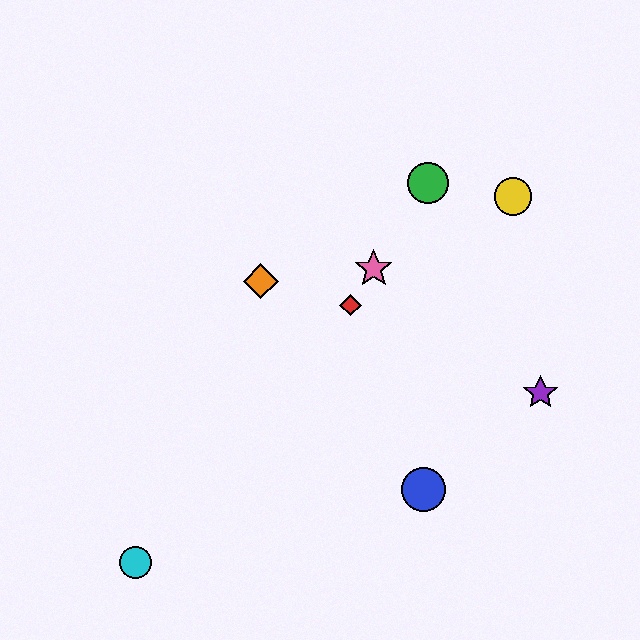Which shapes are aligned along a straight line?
The red diamond, the green circle, the pink star are aligned along a straight line.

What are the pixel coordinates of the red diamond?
The red diamond is at (351, 305).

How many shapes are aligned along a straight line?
3 shapes (the red diamond, the green circle, the pink star) are aligned along a straight line.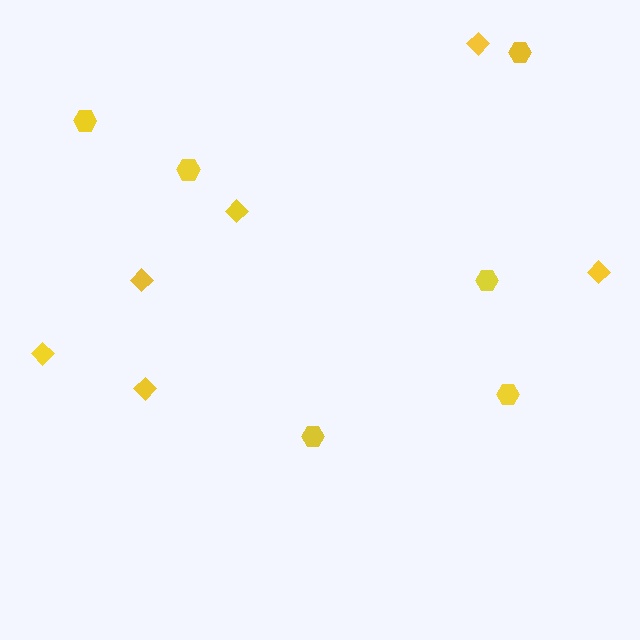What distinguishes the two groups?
There are 2 groups: one group of hexagons (6) and one group of diamonds (6).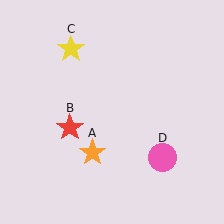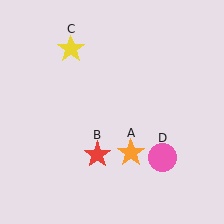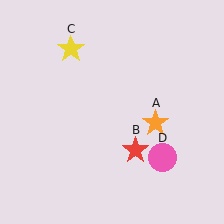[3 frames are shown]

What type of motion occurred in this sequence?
The orange star (object A), red star (object B) rotated counterclockwise around the center of the scene.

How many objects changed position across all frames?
2 objects changed position: orange star (object A), red star (object B).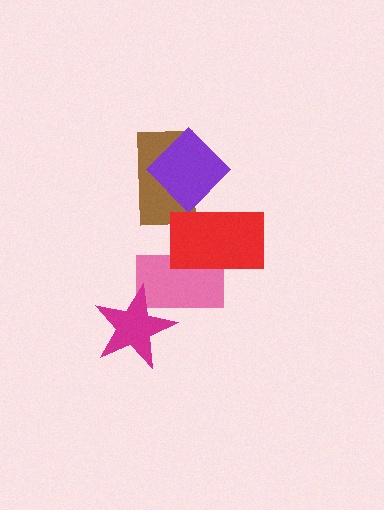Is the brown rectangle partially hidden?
Yes, it is partially covered by another shape.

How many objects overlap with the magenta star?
1 object overlaps with the magenta star.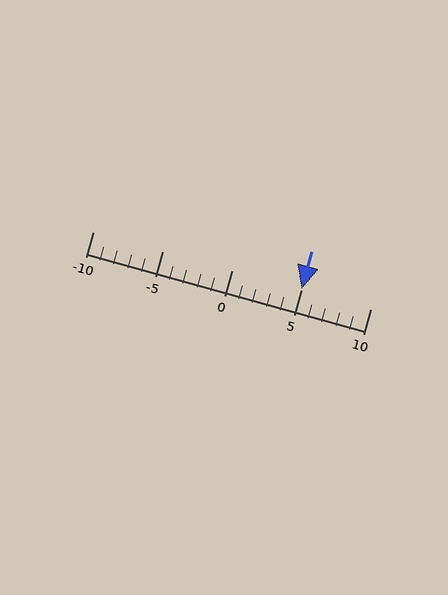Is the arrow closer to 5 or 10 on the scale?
The arrow is closer to 5.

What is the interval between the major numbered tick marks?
The major tick marks are spaced 5 units apart.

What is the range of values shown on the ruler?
The ruler shows values from -10 to 10.